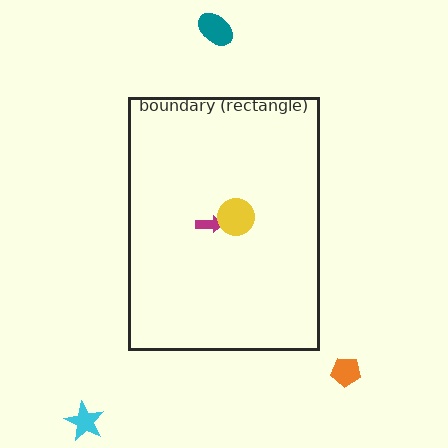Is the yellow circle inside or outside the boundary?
Inside.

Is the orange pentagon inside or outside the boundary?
Outside.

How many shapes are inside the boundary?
2 inside, 3 outside.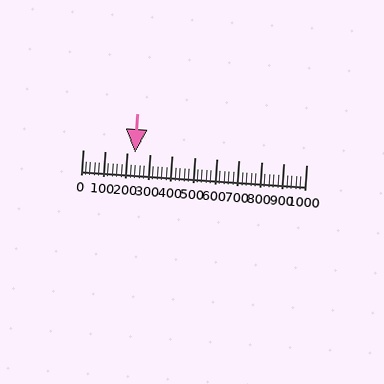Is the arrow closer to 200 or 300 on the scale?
The arrow is closer to 200.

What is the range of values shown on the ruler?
The ruler shows values from 0 to 1000.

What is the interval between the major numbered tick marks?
The major tick marks are spaced 100 units apart.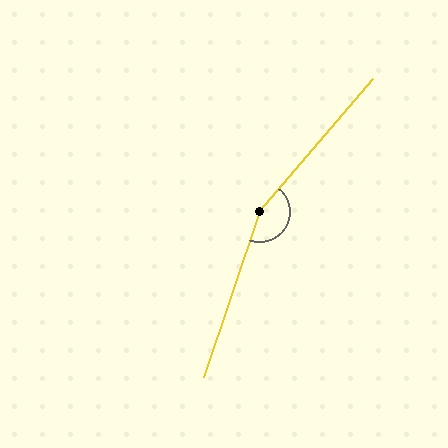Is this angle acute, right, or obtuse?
It is obtuse.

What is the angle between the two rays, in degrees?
Approximately 158 degrees.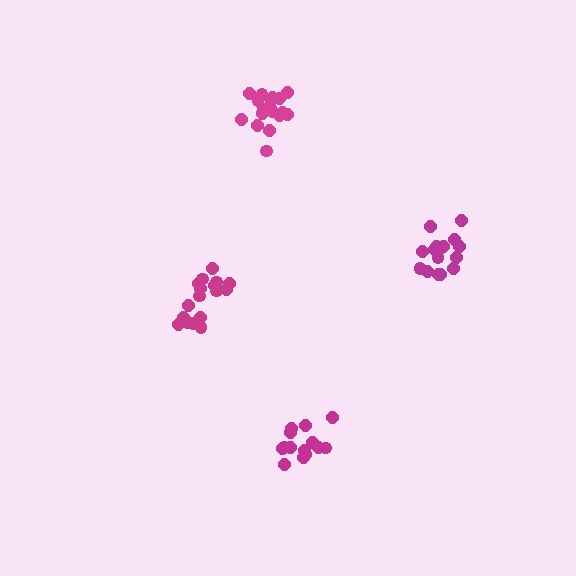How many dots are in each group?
Group 1: 17 dots, Group 2: 14 dots, Group 3: 20 dots, Group 4: 16 dots (67 total).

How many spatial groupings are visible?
There are 4 spatial groupings.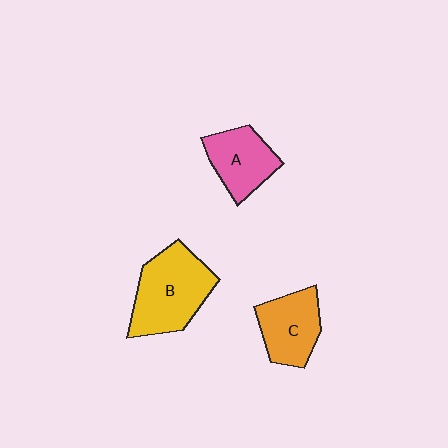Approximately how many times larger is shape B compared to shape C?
Approximately 1.4 times.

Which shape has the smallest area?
Shape A (pink).